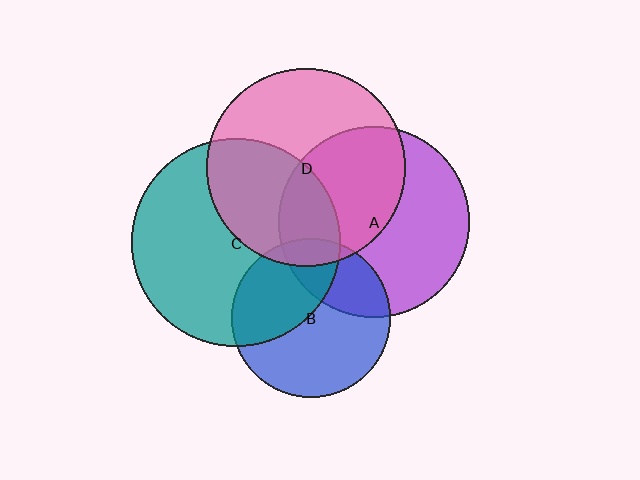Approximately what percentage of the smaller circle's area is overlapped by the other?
Approximately 10%.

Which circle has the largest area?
Circle C (teal).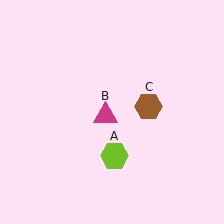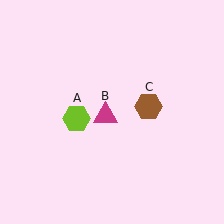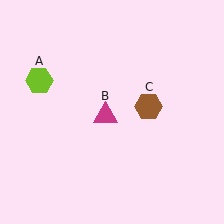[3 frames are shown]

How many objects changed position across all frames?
1 object changed position: lime hexagon (object A).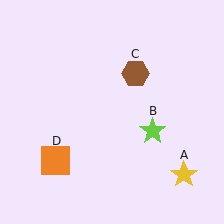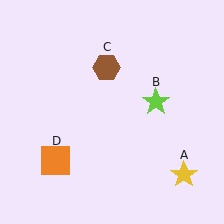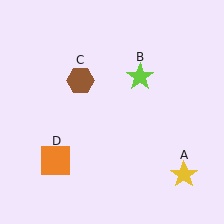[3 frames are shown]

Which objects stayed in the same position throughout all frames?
Yellow star (object A) and orange square (object D) remained stationary.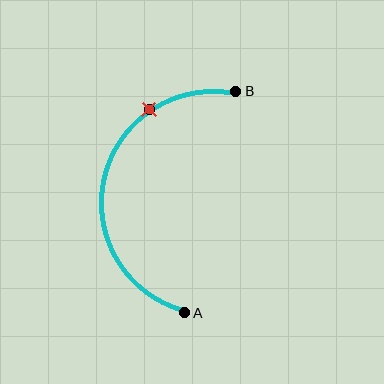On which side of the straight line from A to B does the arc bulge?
The arc bulges to the left of the straight line connecting A and B.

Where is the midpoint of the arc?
The arc midpoint is the point on the curve farthest from the straight line joining A and B. It sits to the left of that line.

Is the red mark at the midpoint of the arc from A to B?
No. The red mark lies on the arc but is closer to endpoint B. The arc midpoint would be at the point on the curve equidistant along the arc from both A and B.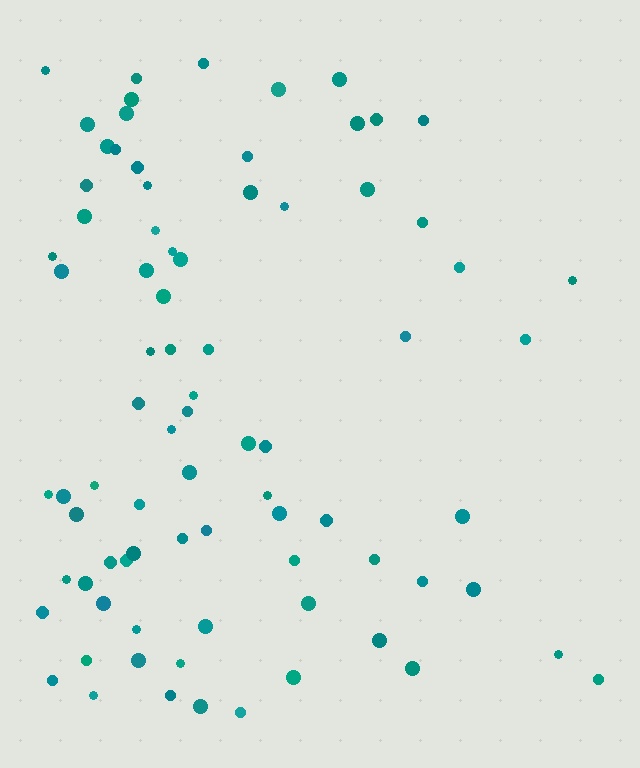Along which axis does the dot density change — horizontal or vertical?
Horizontal.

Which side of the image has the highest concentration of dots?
The left.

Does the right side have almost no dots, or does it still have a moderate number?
Still a moderate number, just noticeably fewer than the left.